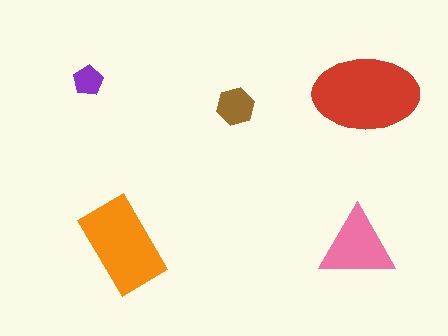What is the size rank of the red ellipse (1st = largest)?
1st.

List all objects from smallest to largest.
The purple pentagon, the brown hexagon, the pink triangle, the orange rectangle, the red ellipse.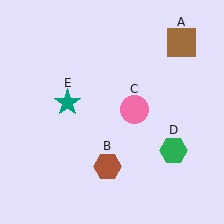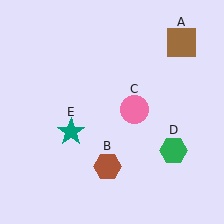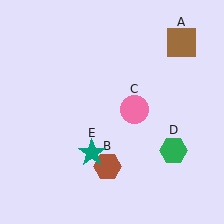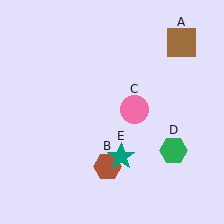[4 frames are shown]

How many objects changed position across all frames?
1 object changed position: teal star (object E).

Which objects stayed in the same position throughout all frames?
Brown square (object A) and brown hexagon (object B) and pink circle (object C) and green hexagon (object D) remained stationary.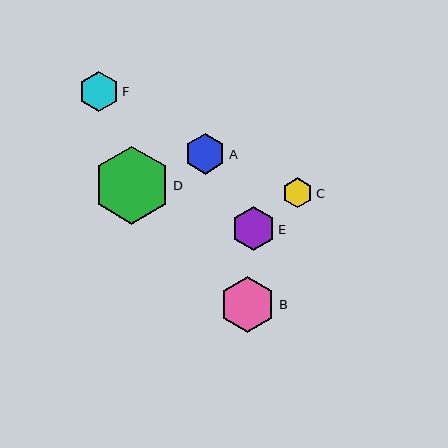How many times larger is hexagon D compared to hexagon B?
Hexagon D is approximately 1.4 times the size of hexagon B.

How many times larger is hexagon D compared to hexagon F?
Hexagon D is approximately 1.9 times the size of hexagon F.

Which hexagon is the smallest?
Hexagon C is the smallest with a size of approximately 30 pixels.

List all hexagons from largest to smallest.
From largest to smallest: D, B, E, A, F, C.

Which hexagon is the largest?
Hexagon D is the largest with a size of approximately 78 pixels.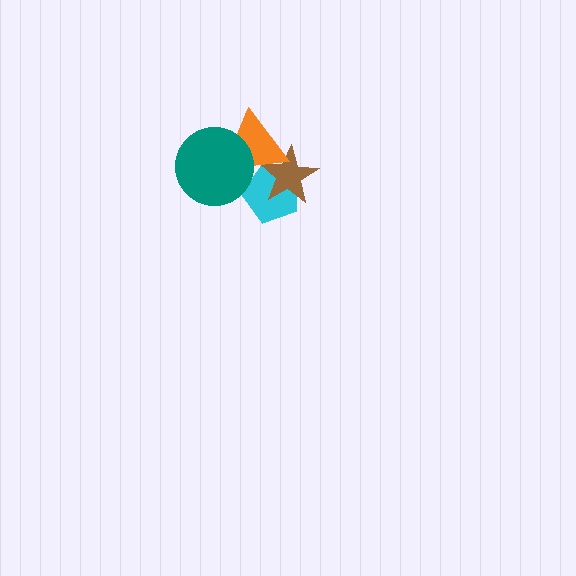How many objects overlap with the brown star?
2 objects overlap with the brown star.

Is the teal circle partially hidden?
No, no other shape covers it.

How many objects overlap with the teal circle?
1 object overlaps with the teal circle.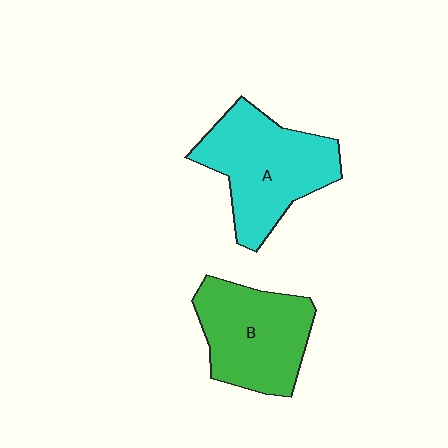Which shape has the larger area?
Shape A (cyan).